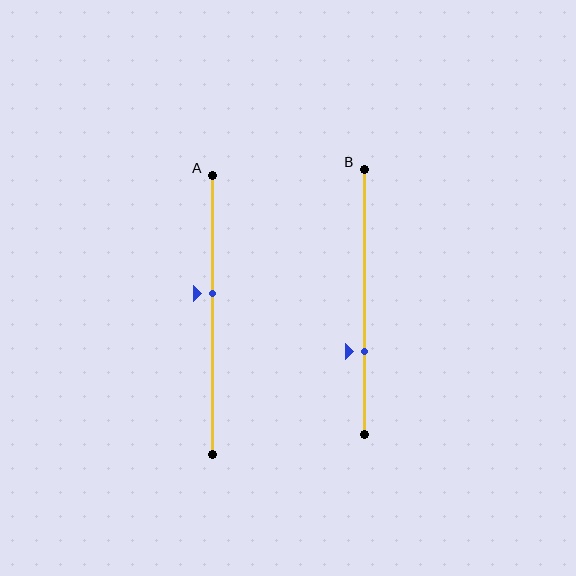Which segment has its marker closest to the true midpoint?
Segment A has its marker closest to the true midpoint.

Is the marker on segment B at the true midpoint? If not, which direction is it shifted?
No, the marker on segment B is shifted downward by about 19% of the segment length.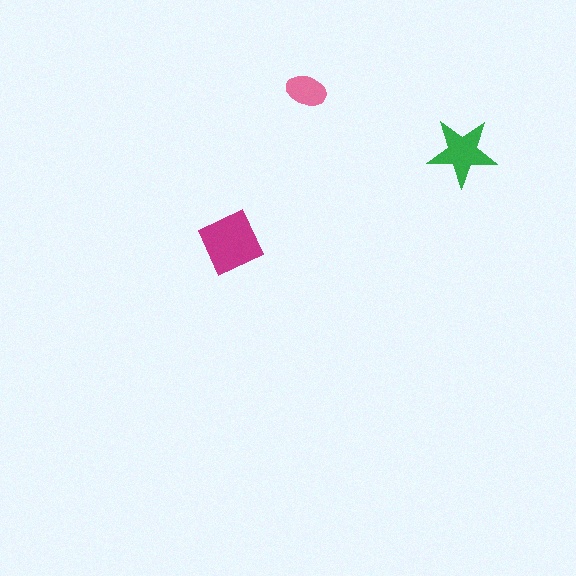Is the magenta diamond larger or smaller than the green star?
Larger.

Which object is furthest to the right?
The green star is rightmost.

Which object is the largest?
The magenta diamond.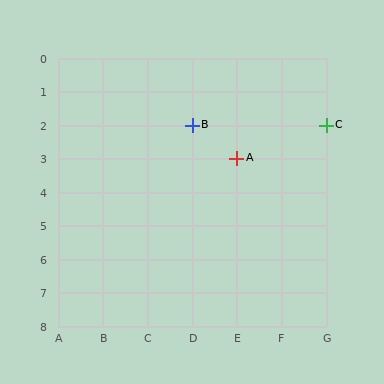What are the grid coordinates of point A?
Point A is at grid coordinates (E, 3).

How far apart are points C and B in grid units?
Points C and B are 3 columns apart.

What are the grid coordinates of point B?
Point B is at grid coordinates (D, 2).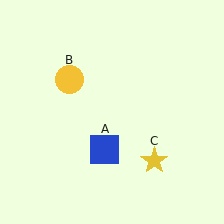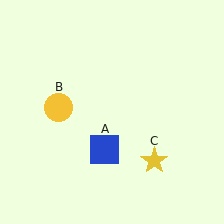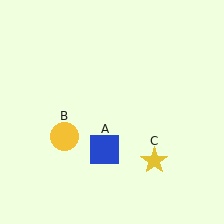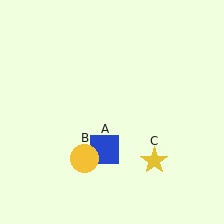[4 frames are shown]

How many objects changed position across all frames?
1 object changed position: yellow circle (object B).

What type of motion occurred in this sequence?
The yellow circle (object B) rotated counterclockwise around the center of the scene.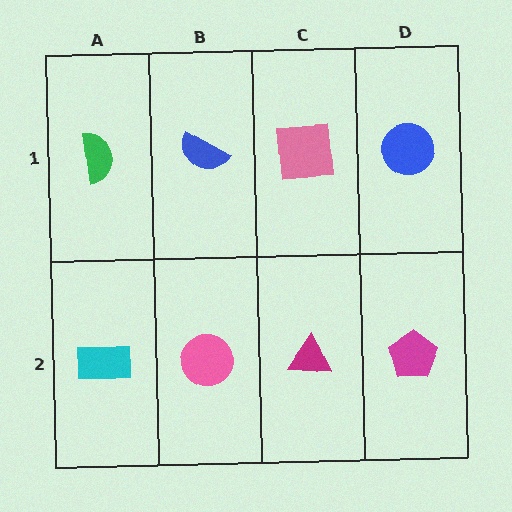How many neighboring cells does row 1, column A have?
2.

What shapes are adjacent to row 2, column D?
A blue circle (row 1, column D), a magenta triangle (row 2, column C).